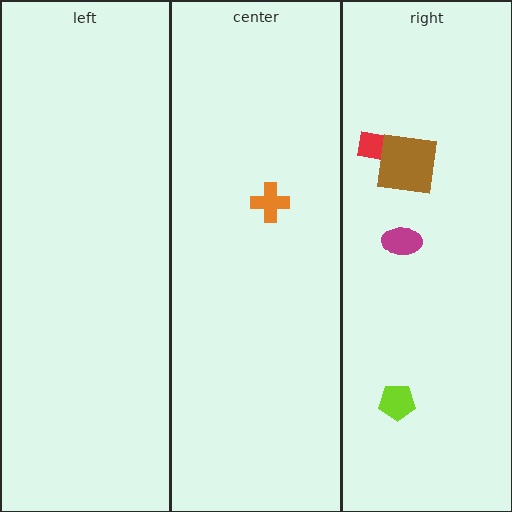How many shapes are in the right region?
4.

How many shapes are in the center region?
1.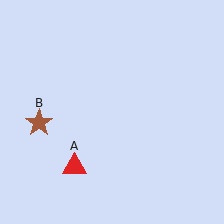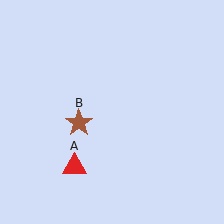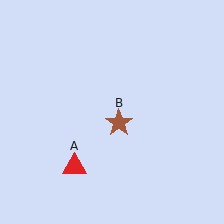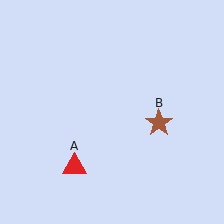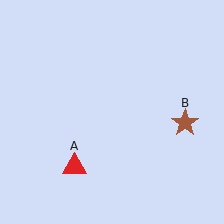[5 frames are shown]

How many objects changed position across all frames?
1 object changed position: brown star (object B).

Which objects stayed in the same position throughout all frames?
Red triangle (object A) remained stationary.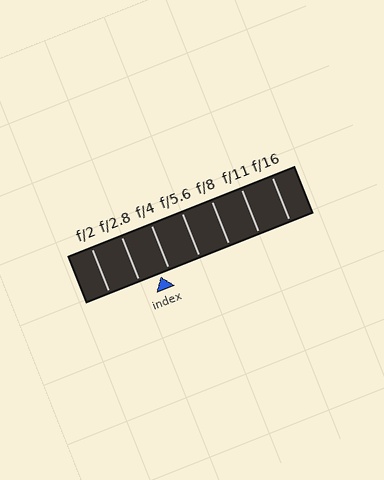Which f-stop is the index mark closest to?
The index mark is closest to f/4.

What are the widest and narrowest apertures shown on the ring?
The widest aperture shown is f/2 and the narrowest is f/16.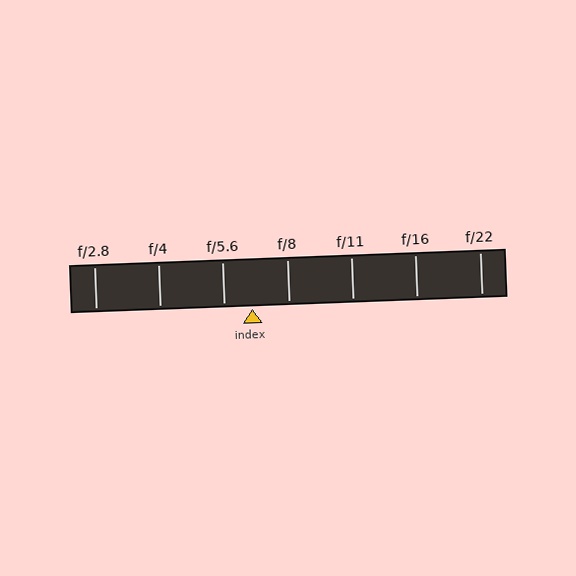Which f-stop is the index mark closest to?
The index mark is closest to f/5.6.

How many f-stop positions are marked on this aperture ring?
There are 7 f-stop positions marked.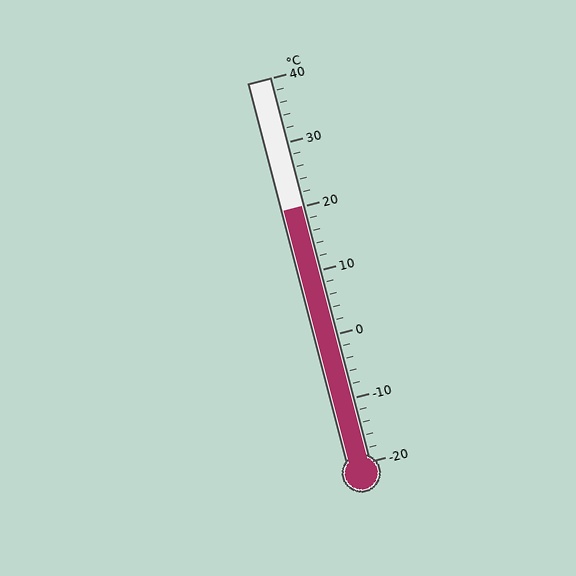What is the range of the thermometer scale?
The thermometer scale ranges from -20°C to 40°C.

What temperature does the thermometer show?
The thermometer shows approximately 20°C.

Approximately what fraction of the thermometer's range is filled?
The thermometer is filled to approximately 65% of its range.